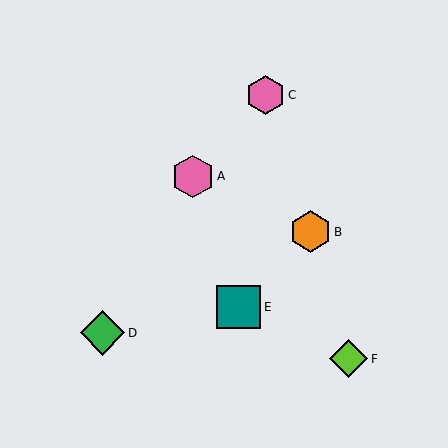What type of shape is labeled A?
Shape A is a pink hexagon.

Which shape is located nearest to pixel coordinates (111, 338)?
The green diamond (labeled D) at (102, 333) is nearest to that location.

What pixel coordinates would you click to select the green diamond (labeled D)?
Click at (102, 333) to select the green diamond D.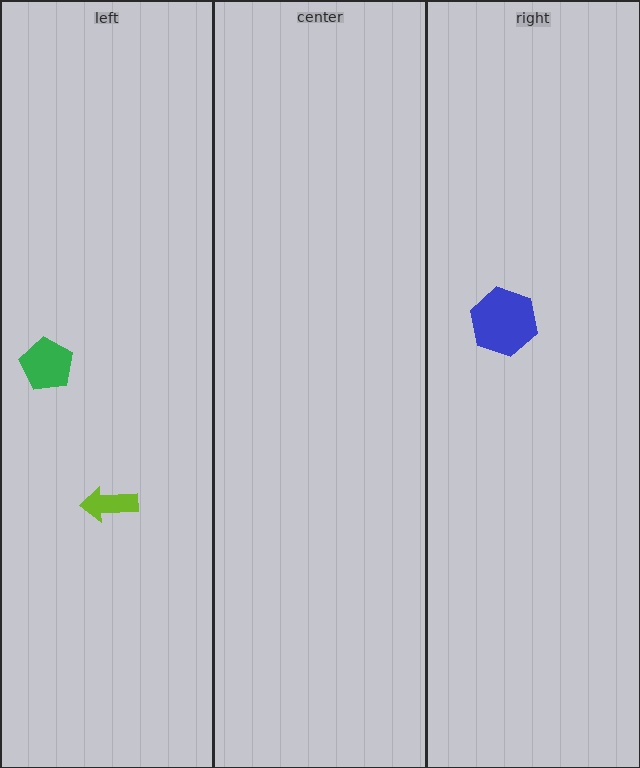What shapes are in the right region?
The blue hexagon.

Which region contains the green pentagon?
The left region.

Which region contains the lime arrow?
The left region.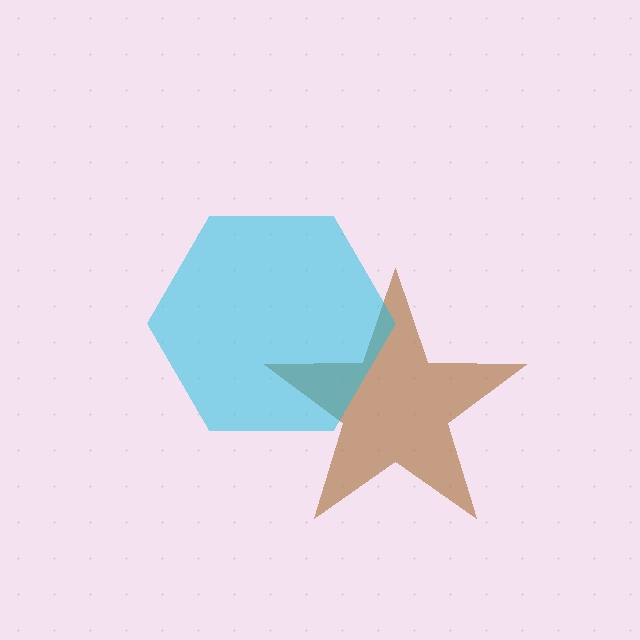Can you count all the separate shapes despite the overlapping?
Yes, there are 2 separate shapes.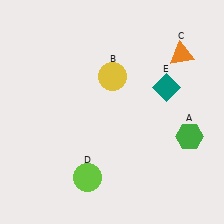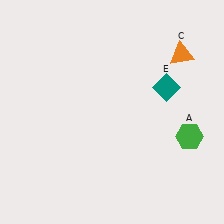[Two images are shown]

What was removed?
The yellow circle (B), the lime circle (D) were removed in Image 2.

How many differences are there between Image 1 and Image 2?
There are 2 differences between the two images.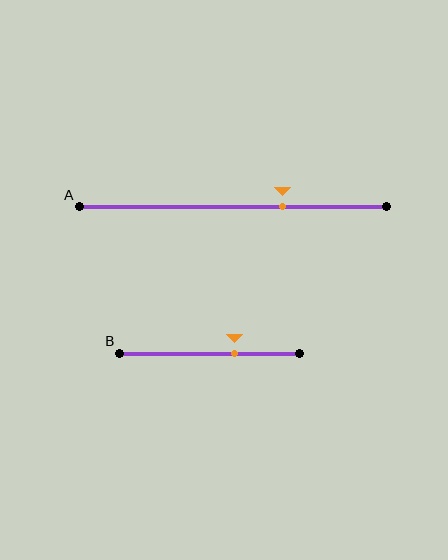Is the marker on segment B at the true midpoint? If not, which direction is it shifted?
No, the marker on segment B is shifted to the right by about 14% of the segment length.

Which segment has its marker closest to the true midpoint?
Segment B has its marker closest to the true midpoint.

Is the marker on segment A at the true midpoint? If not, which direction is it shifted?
No, the marker on segment A is shifted to the right by about 16% of the segment length.